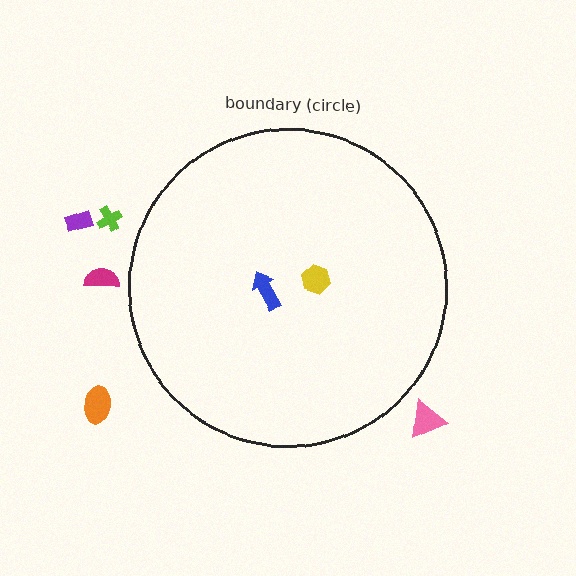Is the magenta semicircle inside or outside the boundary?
Outside.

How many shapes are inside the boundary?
2 inside, 5 outside.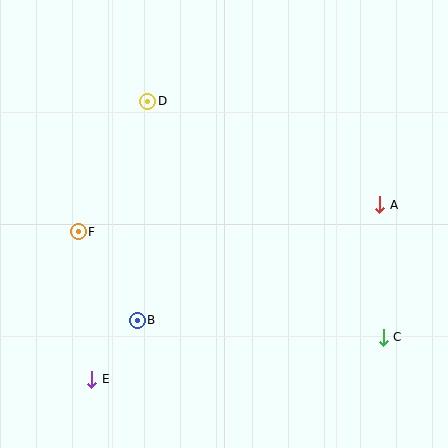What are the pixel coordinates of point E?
Point E is at (92, 379).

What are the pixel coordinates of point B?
Point B is at (137, 320).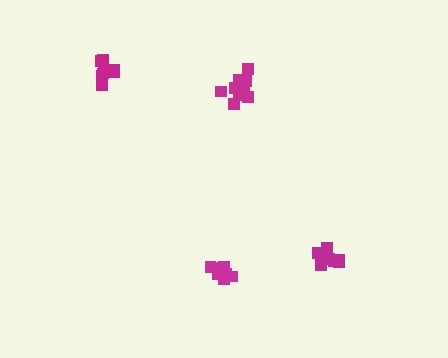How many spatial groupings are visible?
There are 4 spatial groupings.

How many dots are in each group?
Group 1: 8 dots, Group 2: 9 dots, Group 3: 12 dots, Group 4: 7 dots (36 total).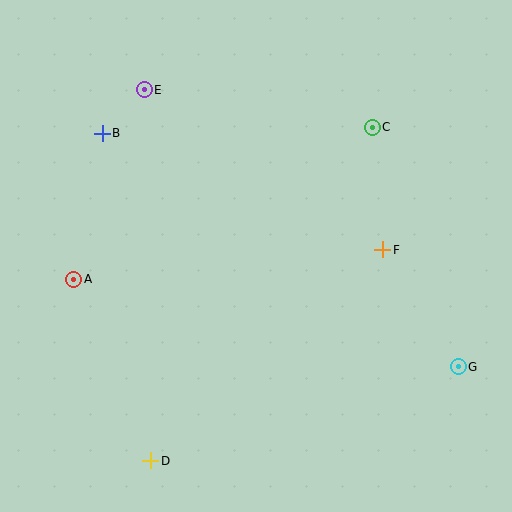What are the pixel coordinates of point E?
Point E is at (144, 90).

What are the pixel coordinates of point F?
Point F is at (383, 250).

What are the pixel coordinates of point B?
Point B is at (102, 133).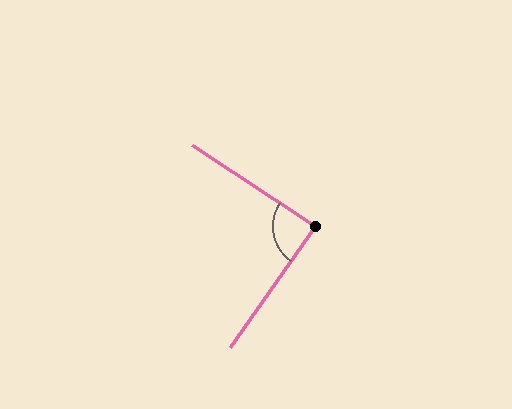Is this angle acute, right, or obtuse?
It is approximately a right angle.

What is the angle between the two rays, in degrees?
Approximately 88 degrees.